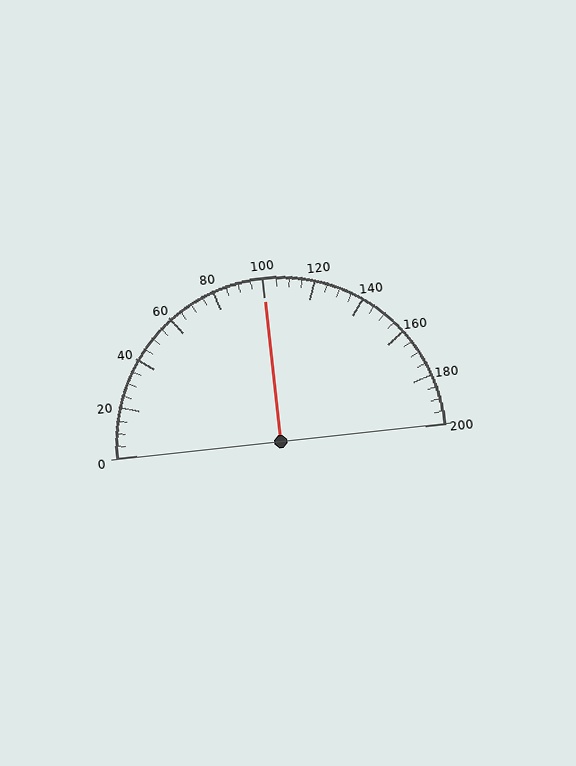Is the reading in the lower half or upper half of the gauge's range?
The reading is in the upper half of the range (0 to 200).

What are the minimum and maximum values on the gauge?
The gauge ranges from 0 to 200.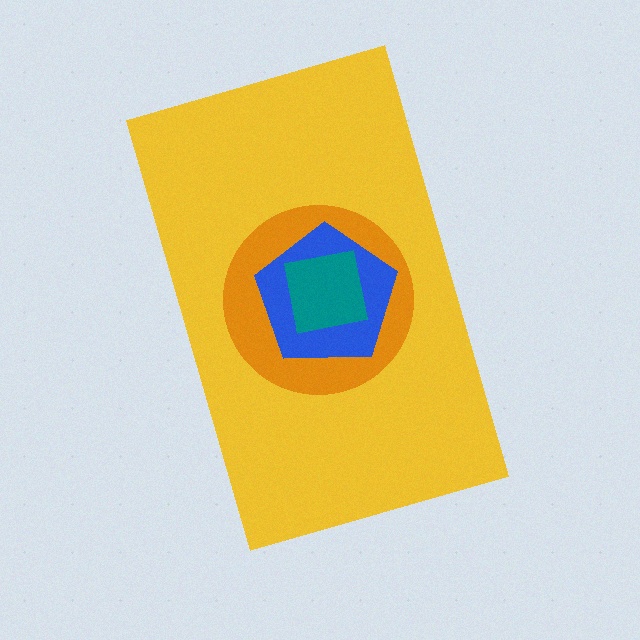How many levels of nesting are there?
4.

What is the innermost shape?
The teal square.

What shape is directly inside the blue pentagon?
The teal square.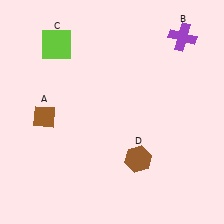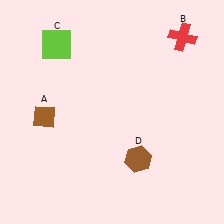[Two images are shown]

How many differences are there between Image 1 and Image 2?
There is 1 difference between the two images.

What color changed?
The cross (B) changed from purple in Image 1 to red in Image 2.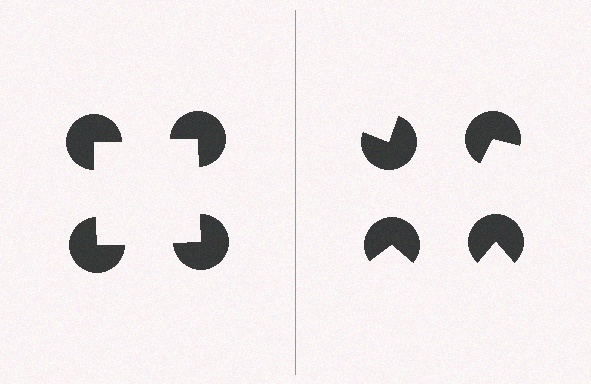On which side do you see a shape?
An illusory square appears on the left side. On the right side the wedge cuts are rotated, so no coherent shape forms.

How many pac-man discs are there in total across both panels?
8 — 4 on each side.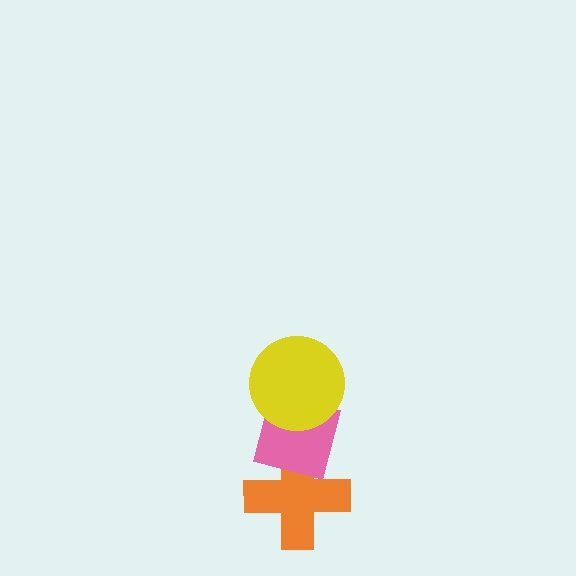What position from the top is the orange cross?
The orange cross is 3rd from the top.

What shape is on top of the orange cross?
The pink square is on top of the orange cross.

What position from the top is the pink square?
The pink square is 2nd from the top.